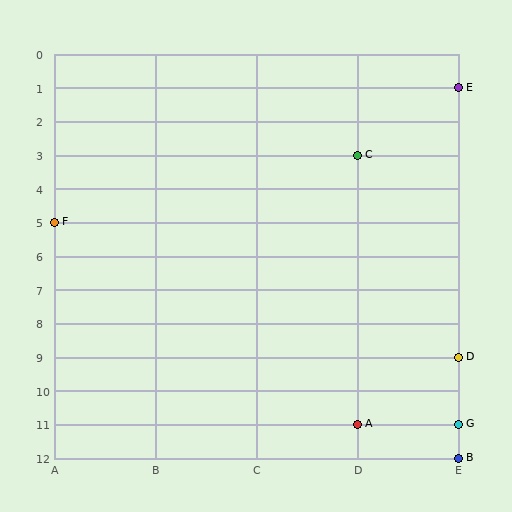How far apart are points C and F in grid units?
Points C and F are 3 columns and 2 rows apart (about 3.6 grid units diagonally).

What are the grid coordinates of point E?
Point E is at grid coordinates (E, 1).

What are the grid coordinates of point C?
Point C is at grid coordinates (D, 3).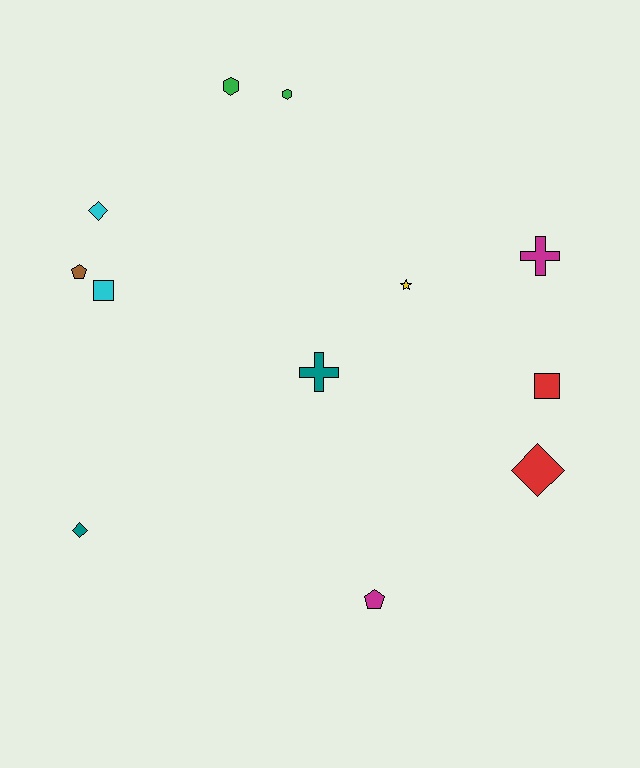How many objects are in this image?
There are 12 objects.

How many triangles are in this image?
There are no triangles.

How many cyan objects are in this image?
There are 2 cyan objects.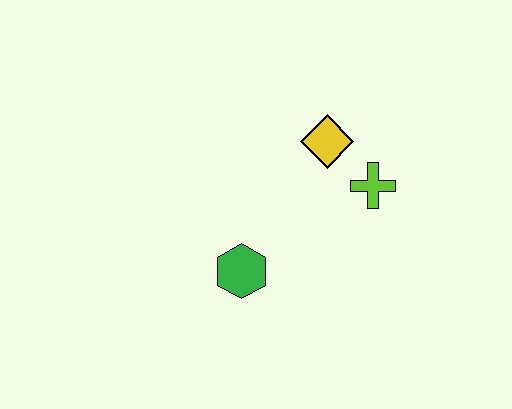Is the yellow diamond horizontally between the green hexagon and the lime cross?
Yes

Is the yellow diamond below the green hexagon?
No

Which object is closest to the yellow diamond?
The lime cross is closest to the yellow diamond.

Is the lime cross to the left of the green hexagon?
No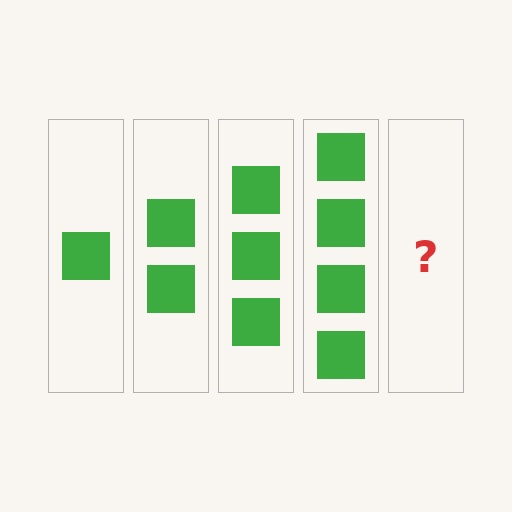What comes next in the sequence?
The next element should be 5 squares.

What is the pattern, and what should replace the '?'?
The pattern is that each step adds one more square. The '?' should be 5 squares.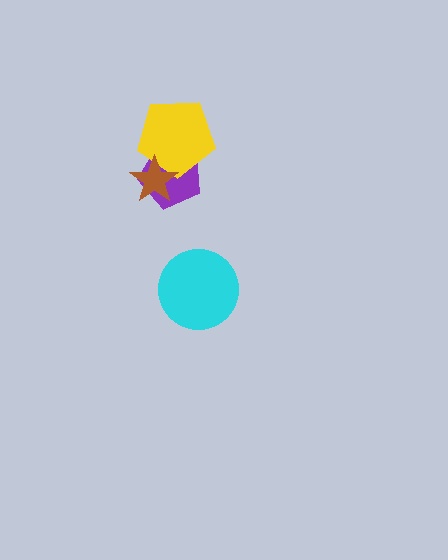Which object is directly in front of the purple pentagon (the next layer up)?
The yellow pentagon is directly in front of the purple pentagon.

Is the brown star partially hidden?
No, no other shape covers it.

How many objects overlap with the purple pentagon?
2 objects overlap with the purple pentagon.